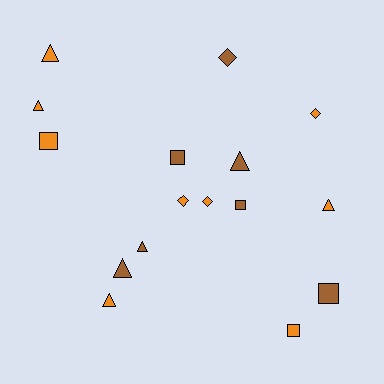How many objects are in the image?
There are 16 objects.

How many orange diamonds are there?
There are 3 orange diamonds.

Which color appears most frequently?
Orange, with 9 objects.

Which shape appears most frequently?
Triangle, with 7 objects.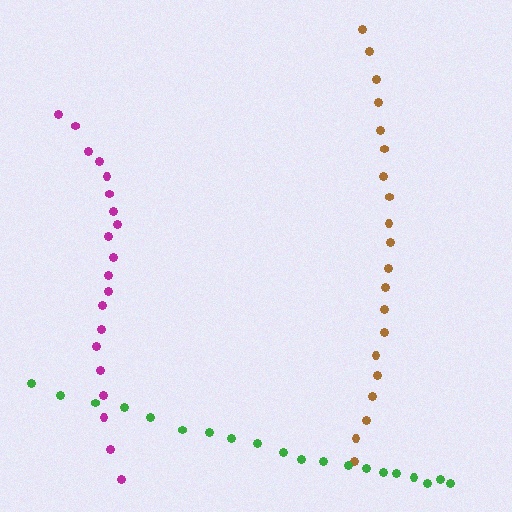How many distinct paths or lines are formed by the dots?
There are 3 distinct paths.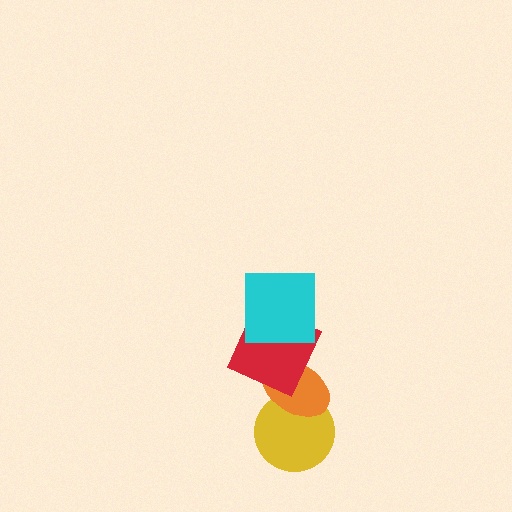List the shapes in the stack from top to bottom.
From top to bottom: the cyan square, the red square, the orange ellipse, the yellow circle.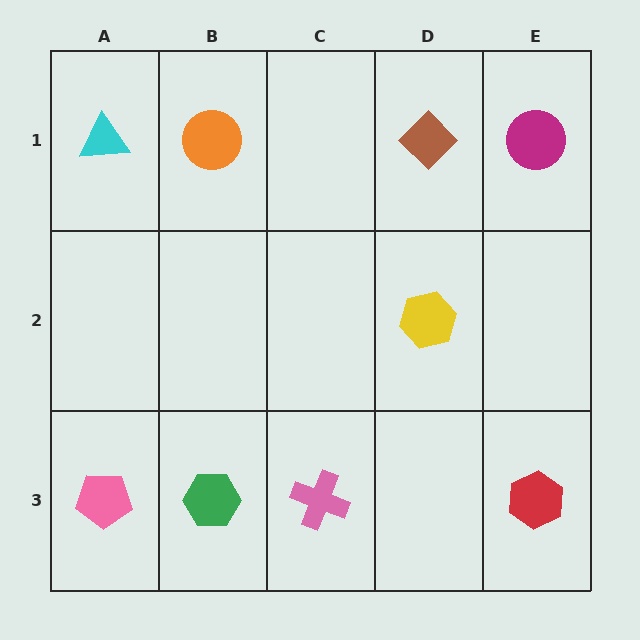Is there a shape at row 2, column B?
No, that cell is empty.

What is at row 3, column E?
A red hexagon.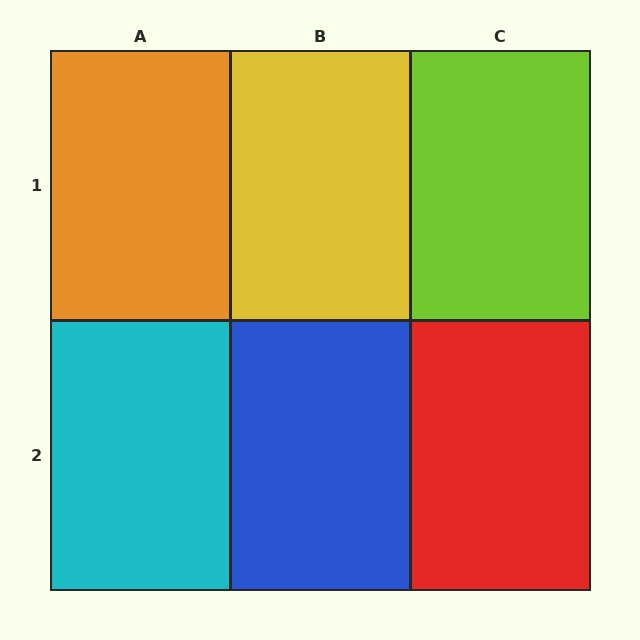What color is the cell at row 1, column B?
Yellow.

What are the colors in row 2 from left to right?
Cyan, blue, red.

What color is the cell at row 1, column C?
Lime.